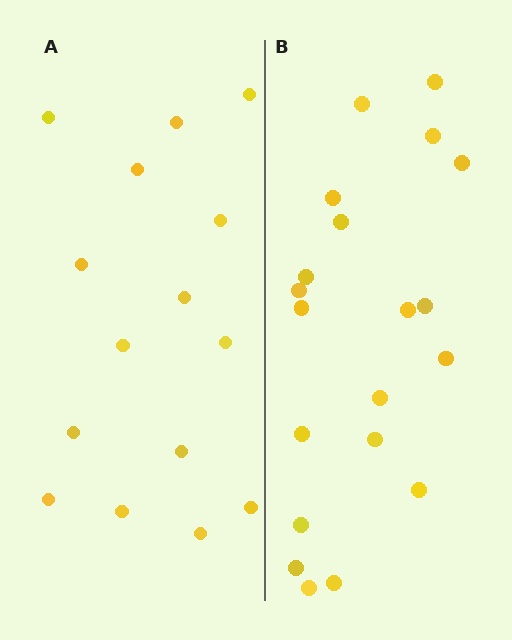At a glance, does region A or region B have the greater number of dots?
Region B (the right region) has more dots.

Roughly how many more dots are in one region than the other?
Region B has about 5 more dots than region A.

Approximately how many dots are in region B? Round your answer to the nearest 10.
About 20 dots.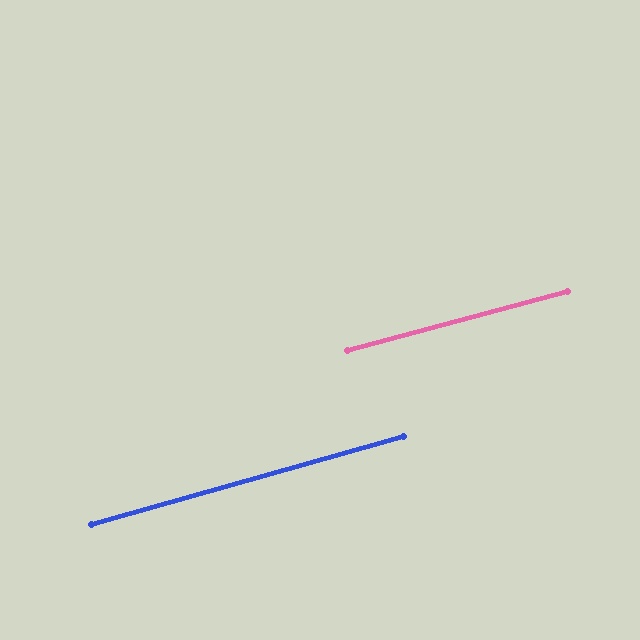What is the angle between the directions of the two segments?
Approximately 1 degree.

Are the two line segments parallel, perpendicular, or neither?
Parallel — their directions differ by only 0.7°.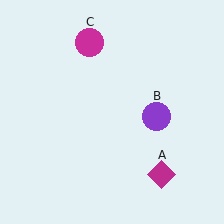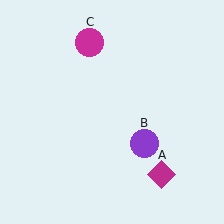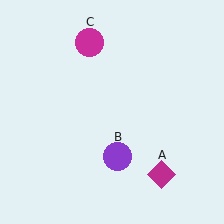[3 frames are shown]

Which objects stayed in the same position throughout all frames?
Magenta diamond (object A) and magenta circle (object C) remained stationary.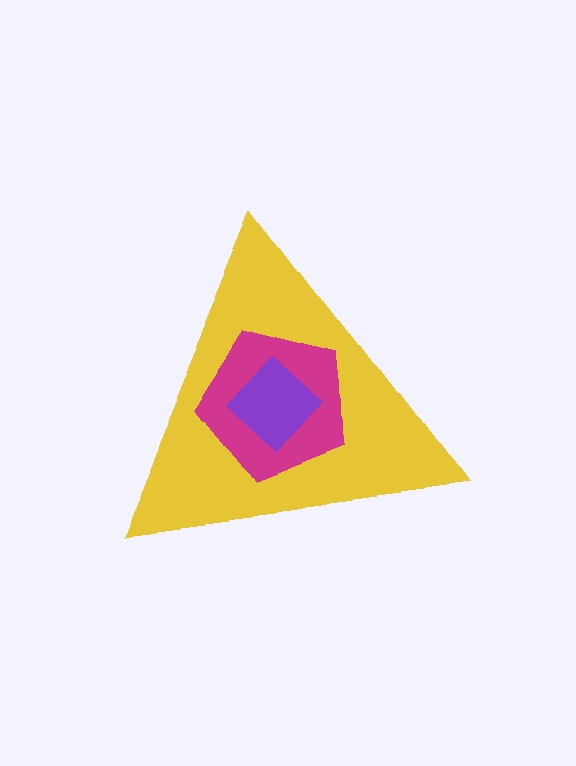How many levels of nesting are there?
3.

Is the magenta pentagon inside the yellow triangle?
Yes.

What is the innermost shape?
The purple diamond.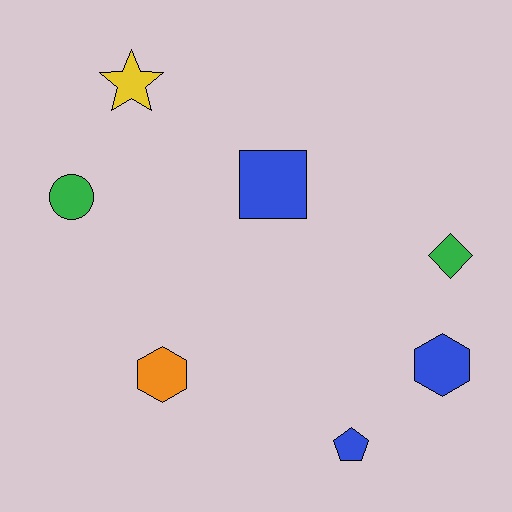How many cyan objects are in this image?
There are no cyan objects.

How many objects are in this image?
There are 7 objects.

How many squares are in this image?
There is 1 square.